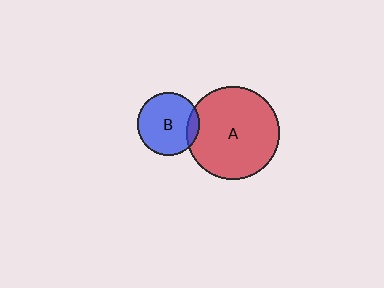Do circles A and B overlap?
Yes.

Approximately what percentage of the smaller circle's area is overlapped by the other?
Approximately 10%.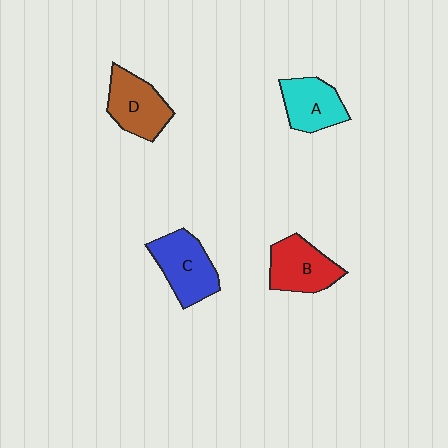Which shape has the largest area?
Shape C (blue).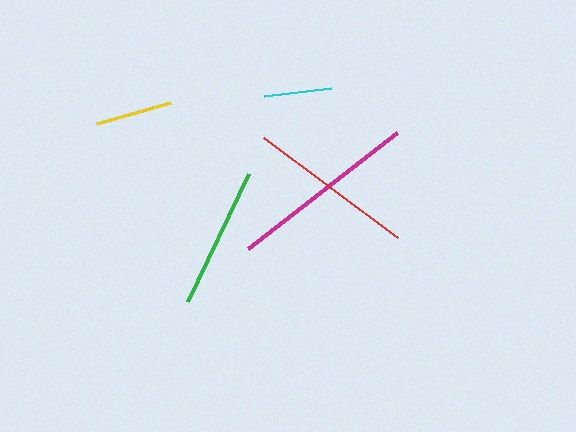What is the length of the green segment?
The green segment is approximately 141 pixels long.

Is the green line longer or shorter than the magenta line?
The magenta line is longer than the green line.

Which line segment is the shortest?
The cyan line is the shortest at approximately 67 pixels.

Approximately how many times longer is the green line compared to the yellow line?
The green line is approximately 1.9 times the length of the yellow line.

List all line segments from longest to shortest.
From longest to shortest: magenta, red, green, yellow, cyan.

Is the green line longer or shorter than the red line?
The red line is longer than the green line.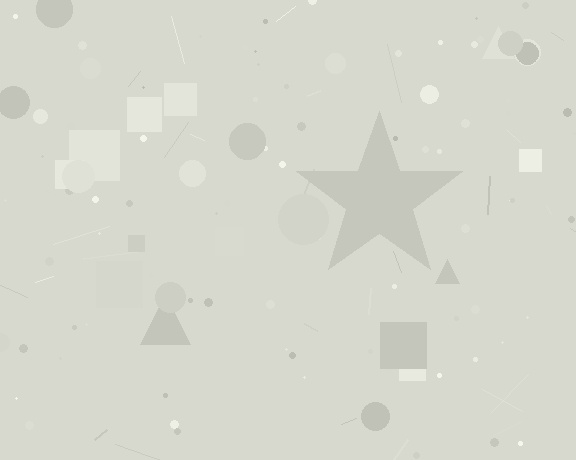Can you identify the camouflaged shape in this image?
The camouflaged shape is a star.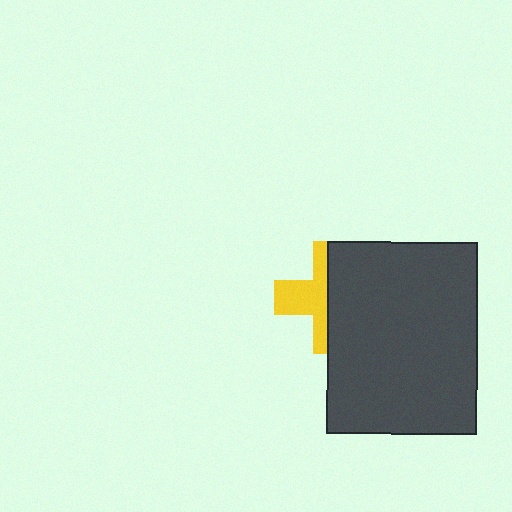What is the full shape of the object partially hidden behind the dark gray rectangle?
The partially hidden object is a yellow cross.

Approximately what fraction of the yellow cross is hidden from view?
Roughly 55% of the yellow cross is hidden behind the dark gray rectangle.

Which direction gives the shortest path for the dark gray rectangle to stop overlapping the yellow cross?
Moving right gives the shortest separation.